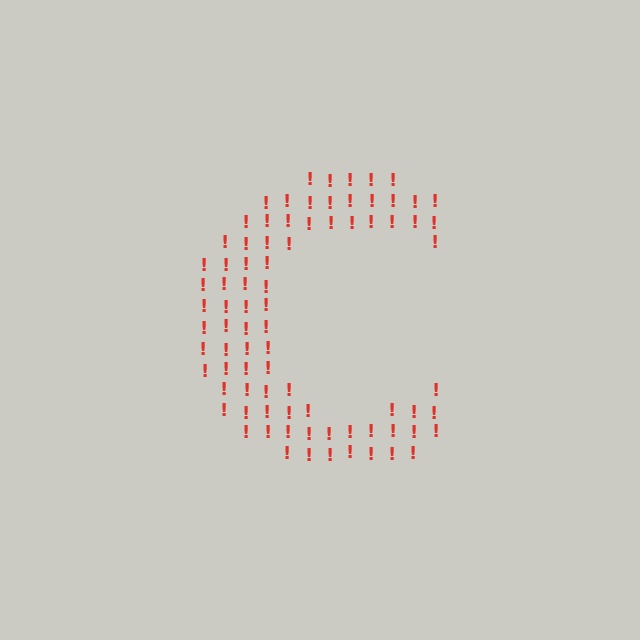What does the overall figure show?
The overall figure shows the letter C.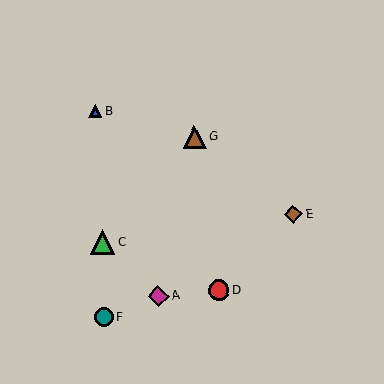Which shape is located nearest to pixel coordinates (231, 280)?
The red circle (labeled D) at (219, 290) is nearest to that location.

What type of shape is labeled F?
Shape F is a teal circle.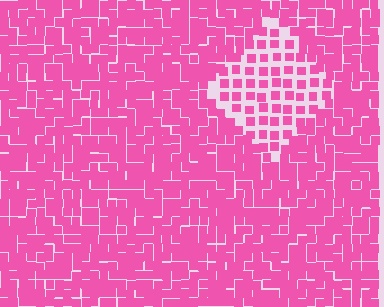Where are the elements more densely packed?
The elements are more densely packed outside the diamond boundary.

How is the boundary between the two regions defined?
The boundary is defined by a change in element density (approximately 2.0x ratio). All elements are the same color, size, and shape.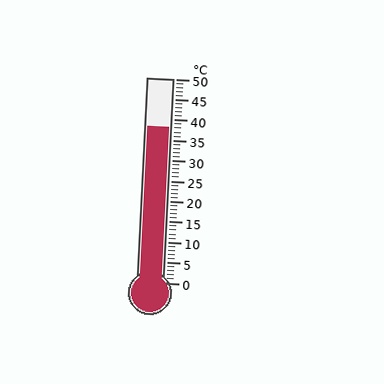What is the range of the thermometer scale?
The thermometer scale ranges from 0°C to 50°C.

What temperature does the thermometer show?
The thermometer shows approximately 38°C.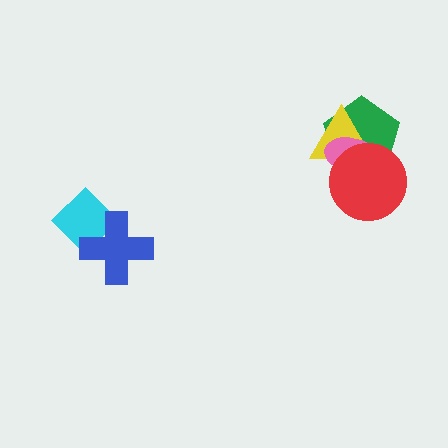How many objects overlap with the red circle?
3 objects overlap with the red circle.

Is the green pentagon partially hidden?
Yes, it is partially covered by another shape.